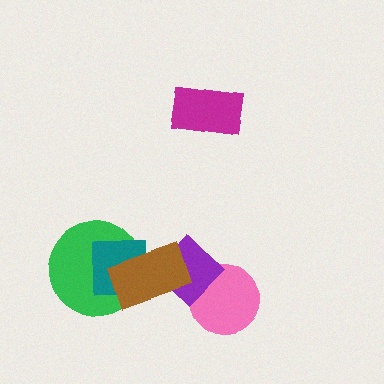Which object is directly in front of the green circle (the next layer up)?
The teal square is directly in front of the green circle.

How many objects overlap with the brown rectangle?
3 objects overlap with the brown rectangle.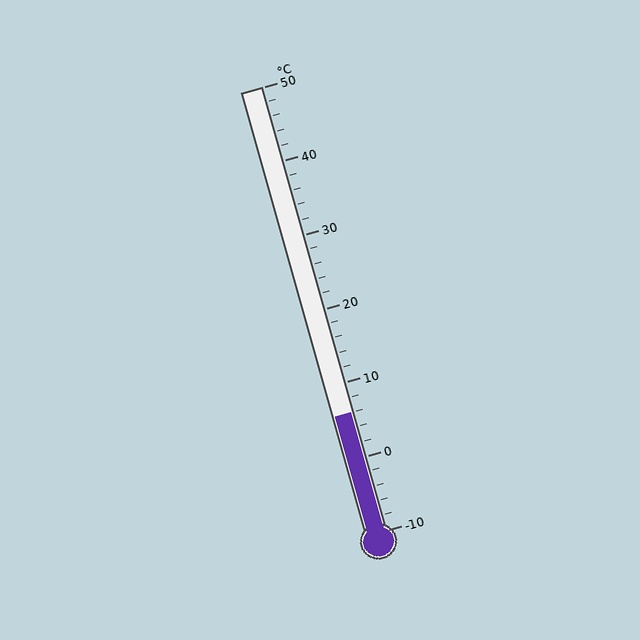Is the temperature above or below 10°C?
The temperature is below 10°C.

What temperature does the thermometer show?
The thermometer shows approximately 6°C.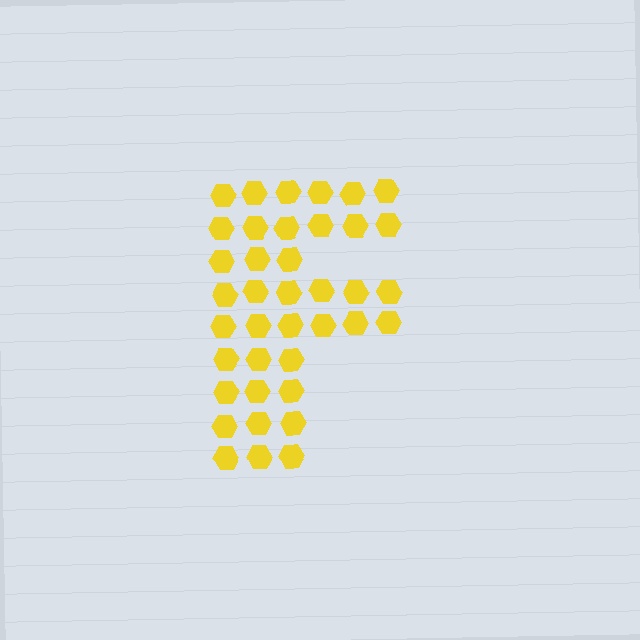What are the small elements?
The small elements are hexagons.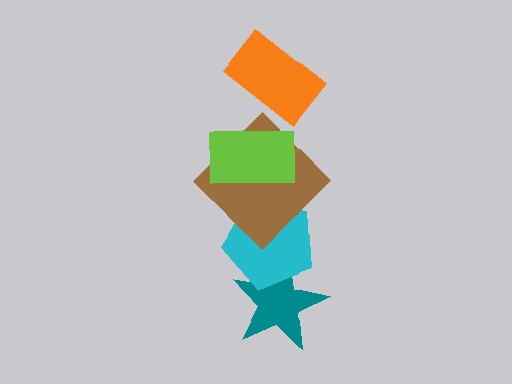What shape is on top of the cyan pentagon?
The brown diamond is on top of the cyan pentagon.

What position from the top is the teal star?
The teal star is 5th from the top.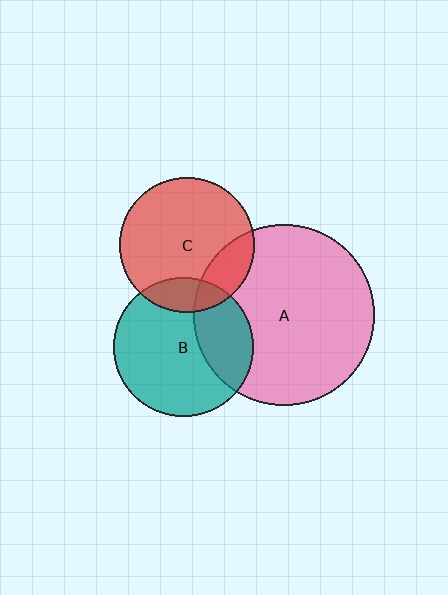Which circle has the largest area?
Circle A (pink).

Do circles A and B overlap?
Yes.